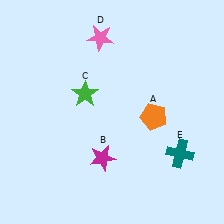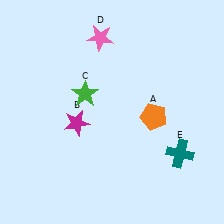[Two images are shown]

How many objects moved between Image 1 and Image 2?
1 object moved between the two images.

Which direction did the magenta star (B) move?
The magenta star (B) moved up.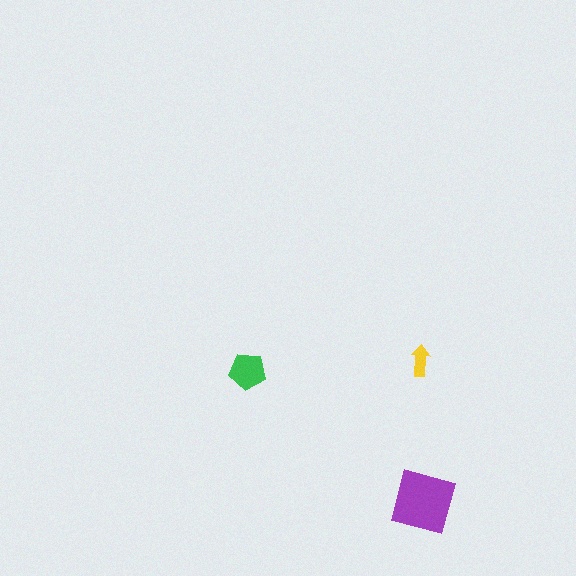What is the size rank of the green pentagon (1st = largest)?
2nd.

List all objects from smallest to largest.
The yellow arrow, the green pentagon, the purple diamond.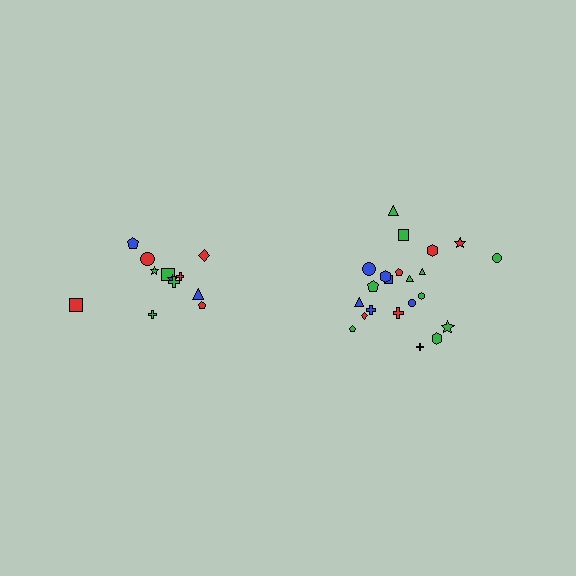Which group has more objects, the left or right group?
The right group.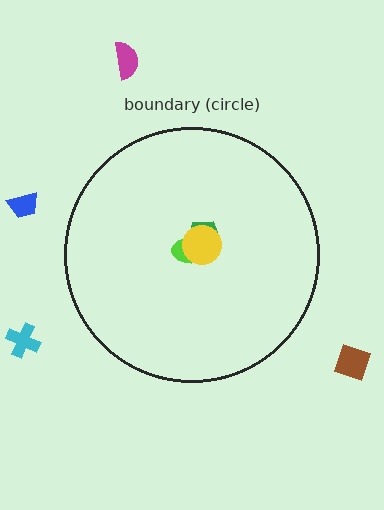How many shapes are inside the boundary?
3 inside, 4 outside.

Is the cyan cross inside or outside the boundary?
Outside.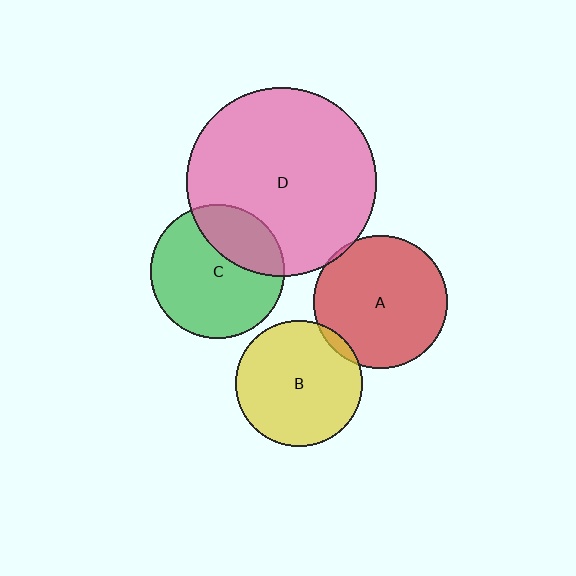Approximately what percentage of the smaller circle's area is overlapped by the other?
Approximately 5%.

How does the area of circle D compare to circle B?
Approximately 2.2 times.